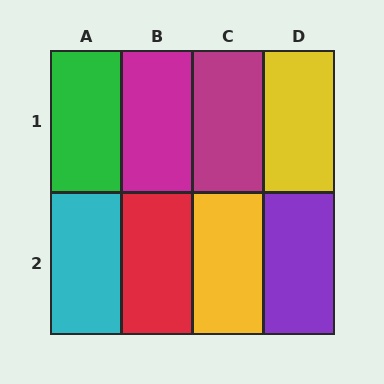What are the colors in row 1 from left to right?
Green, magenta, magenta, yellow.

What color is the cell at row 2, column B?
Red.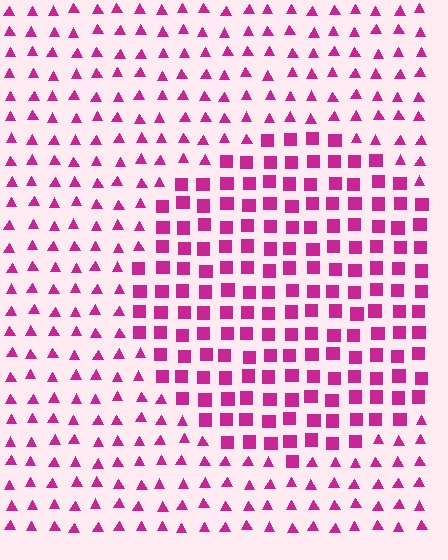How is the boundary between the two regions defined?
The boundary is defined by a change in element shape: squares inside vs. triangles outside. All elements share the same color and spacing.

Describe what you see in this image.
The image is filled with small magenta elements arranged in a uniform grid. A circle-shaped region contains squares, while the surrounding area contains triangles. The boundary is defined purely by the change in element shape.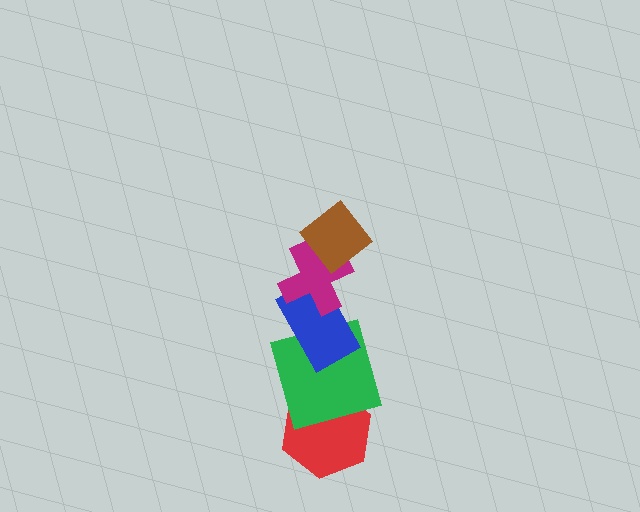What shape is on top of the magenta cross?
The brown diamond is on top of the magenta cross.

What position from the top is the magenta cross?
The magenta cross is 2nd from the top.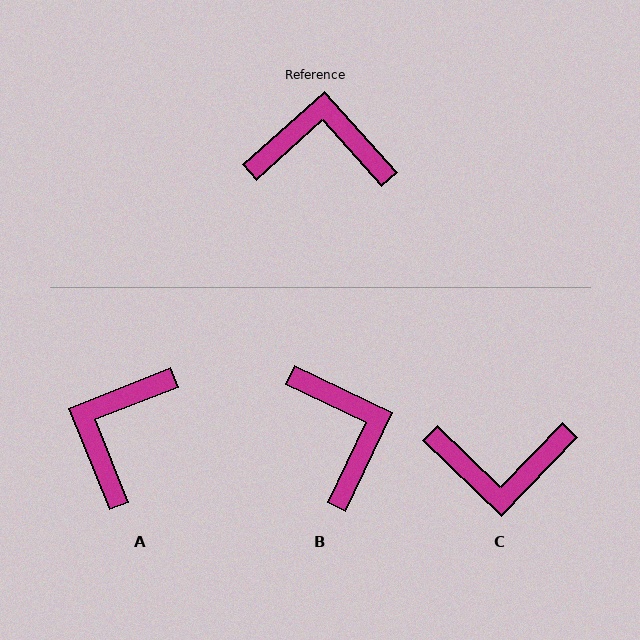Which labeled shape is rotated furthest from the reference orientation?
C, about 176 degrees away.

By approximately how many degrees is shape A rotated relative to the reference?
Approximately 70 degrees counter-clockwise.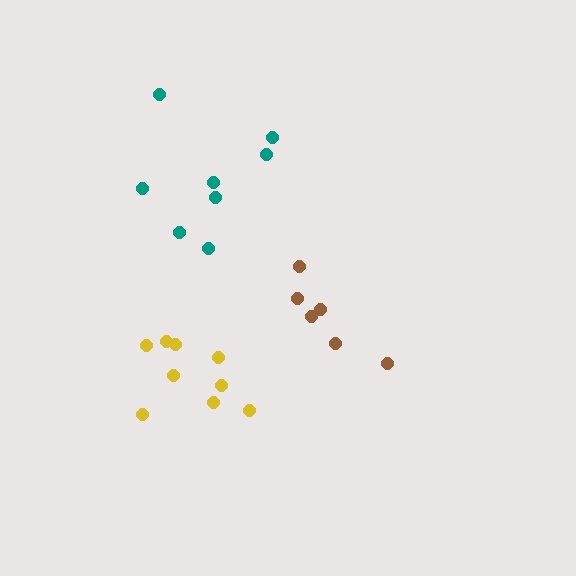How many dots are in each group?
Group 1: 6 dots, Group 2: 9 dots, Group 3: 8 dots (23 total).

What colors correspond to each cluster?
The clusters are colored: brown, yellow, teal.